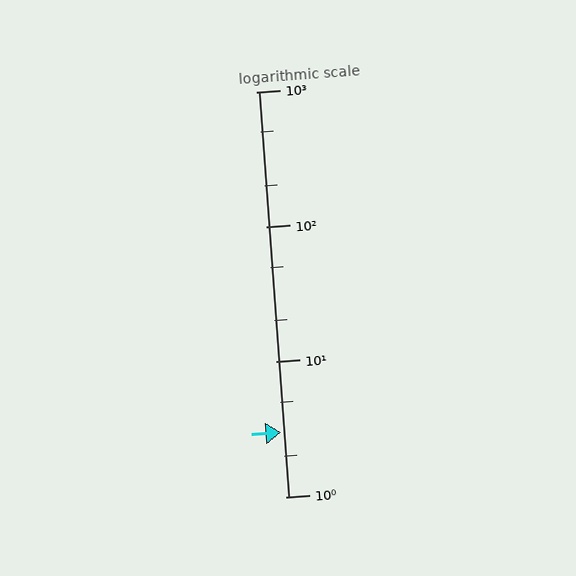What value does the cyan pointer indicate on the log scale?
The pointer indicates approximately 3.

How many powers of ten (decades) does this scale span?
The scale spans 3 decades, from 1 to 1000.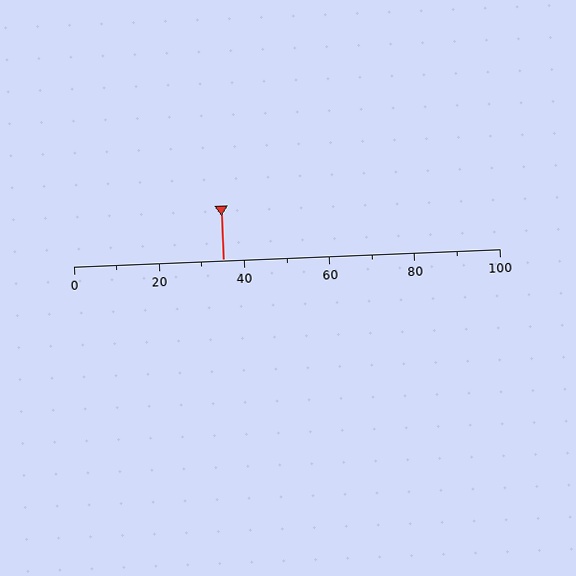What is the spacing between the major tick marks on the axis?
The major ticks are spaced 20 apart.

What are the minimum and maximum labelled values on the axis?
The axis runs from 0 to 100.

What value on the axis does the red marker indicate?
The marker indicates approximately 35.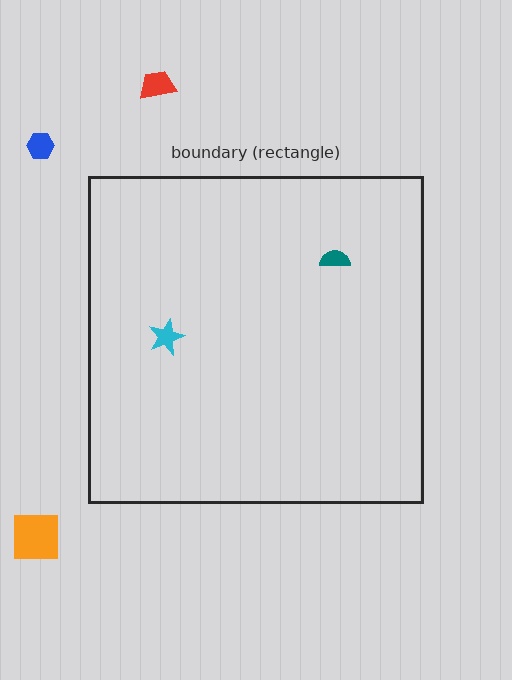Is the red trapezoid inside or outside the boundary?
Outside.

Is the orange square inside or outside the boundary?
Outside.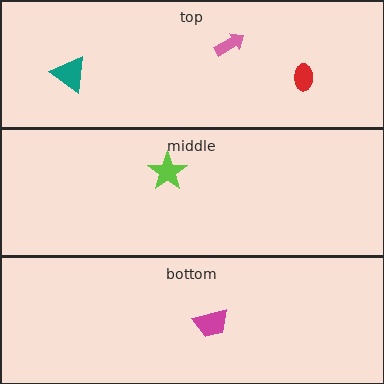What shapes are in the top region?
The teal triangle, the red ellipse, the pink arrow.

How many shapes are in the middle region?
1.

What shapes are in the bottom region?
The magenta trapezoid.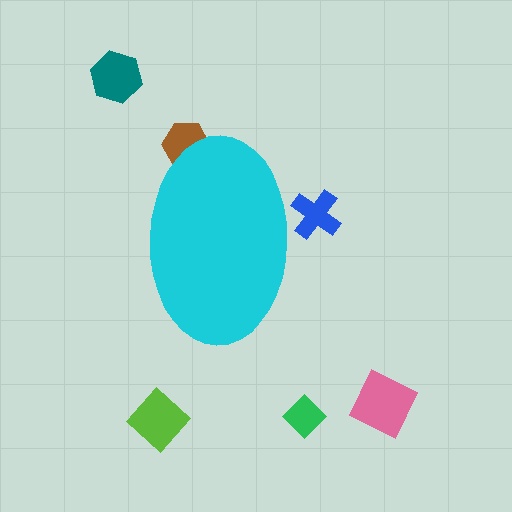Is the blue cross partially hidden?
Yes, the blue cross is partially hidden behind the cyan ellipse.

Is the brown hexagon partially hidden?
Yes, the brown hexagon is partially hidden behind the cyan ellipse.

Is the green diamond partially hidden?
No, the green diamond is fully visible.